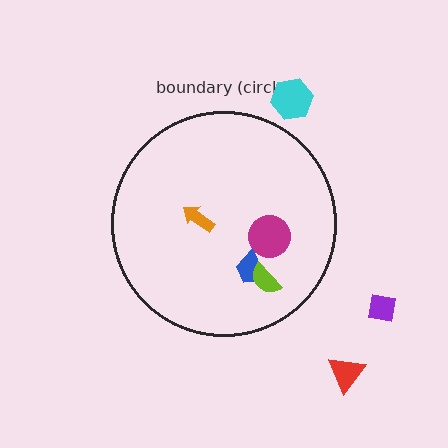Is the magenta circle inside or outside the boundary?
Inside.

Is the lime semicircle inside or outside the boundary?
Inside.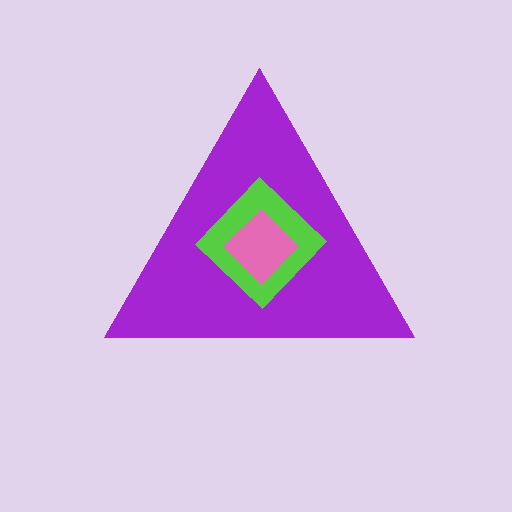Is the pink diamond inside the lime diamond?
Yes.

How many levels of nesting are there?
3.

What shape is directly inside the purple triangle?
The lime diamond.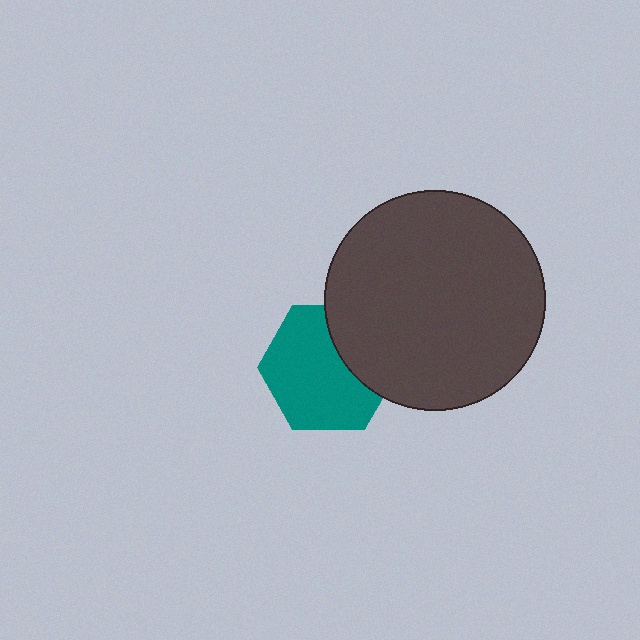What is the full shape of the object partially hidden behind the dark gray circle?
The partially hidden object is a teal hexagon.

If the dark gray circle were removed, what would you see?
You would see the complete teal hexagon.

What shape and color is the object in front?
The object in front is a dark gray circle.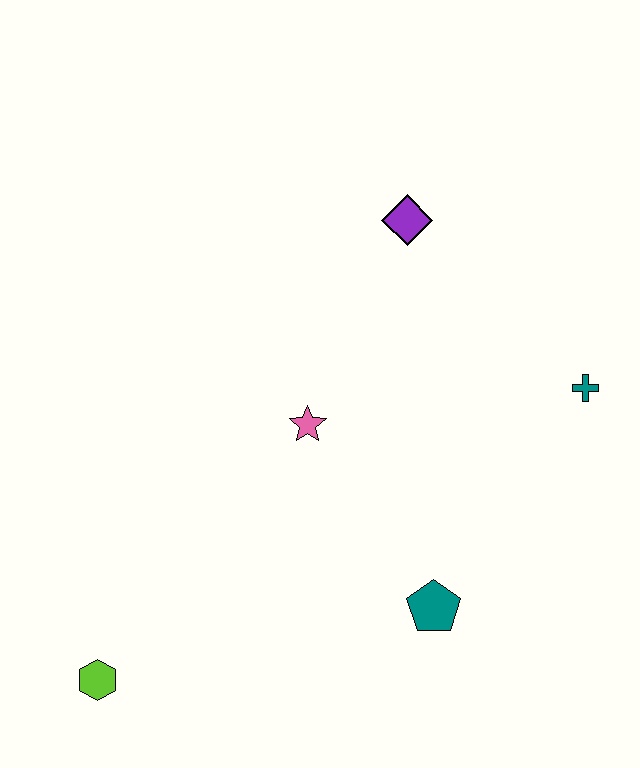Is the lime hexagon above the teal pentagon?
No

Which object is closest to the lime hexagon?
The pink star is closest to the lime hexagon.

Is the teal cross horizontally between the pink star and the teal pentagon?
No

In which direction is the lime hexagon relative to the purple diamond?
The lime hexagon is below the purple diamond.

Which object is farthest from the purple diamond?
The lime hexagon is farthest from the purple diamond.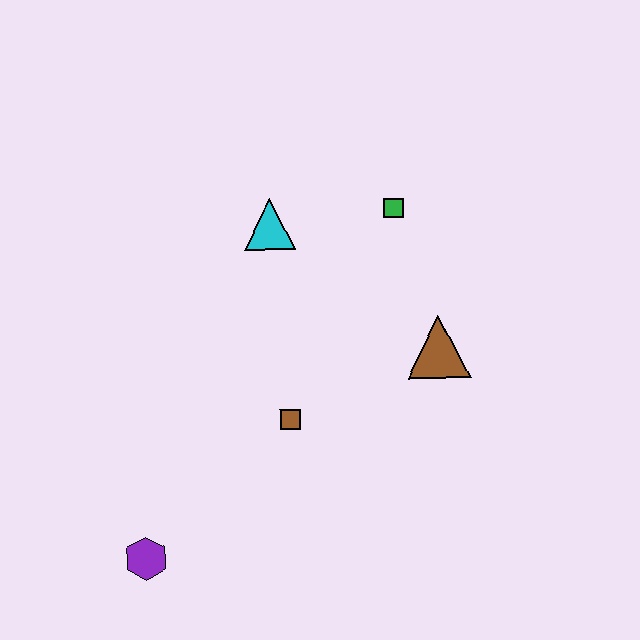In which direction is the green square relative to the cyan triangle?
The green square is to the right of the cyan triangle.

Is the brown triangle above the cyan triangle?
No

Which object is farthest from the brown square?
The green square is farthest from the brown square.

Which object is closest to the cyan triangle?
The green square is closest to the cyan triangle.